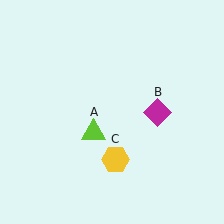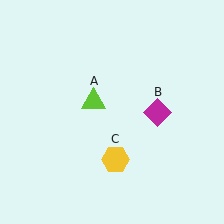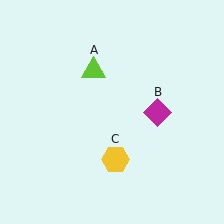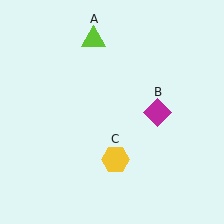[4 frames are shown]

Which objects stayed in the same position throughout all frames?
Magenta diamond (object B) and yellow hexagon (object C) remained stationary.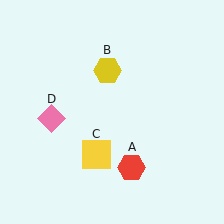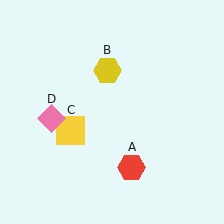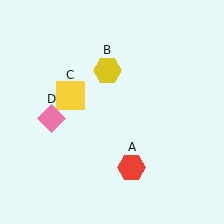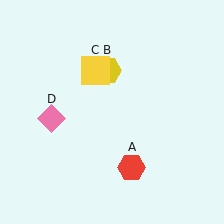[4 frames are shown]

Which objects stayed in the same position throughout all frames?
Red hexagon (object A) and yellow hexagon (object B) and pink diamond (object D) remained stationary.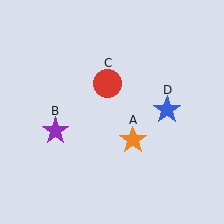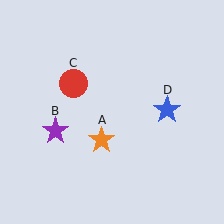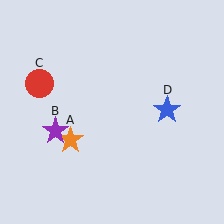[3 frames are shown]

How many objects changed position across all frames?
2 objects changed position: orange star (object A), red circle (object C).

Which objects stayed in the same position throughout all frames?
Purple star (object B) and blue star (object D) remained stationary.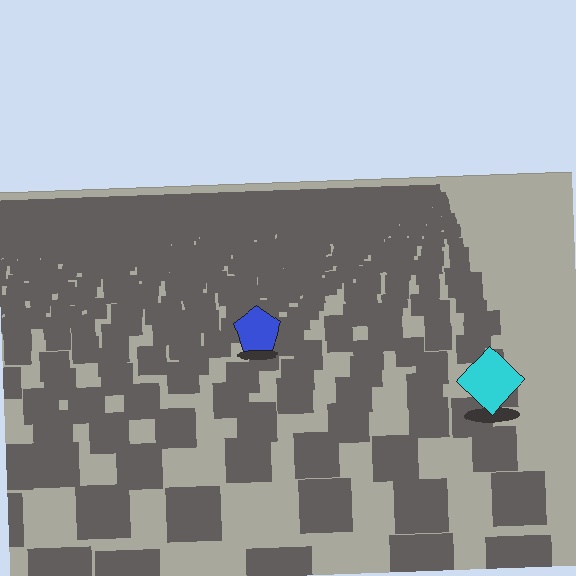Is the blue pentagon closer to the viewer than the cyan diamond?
No. The cyan diamond is closer — you can tell from the texture gradient: the ground texture is coarser near it.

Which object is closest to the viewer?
The cyan diamond is closest. The texture marks near it are larger and more spread out.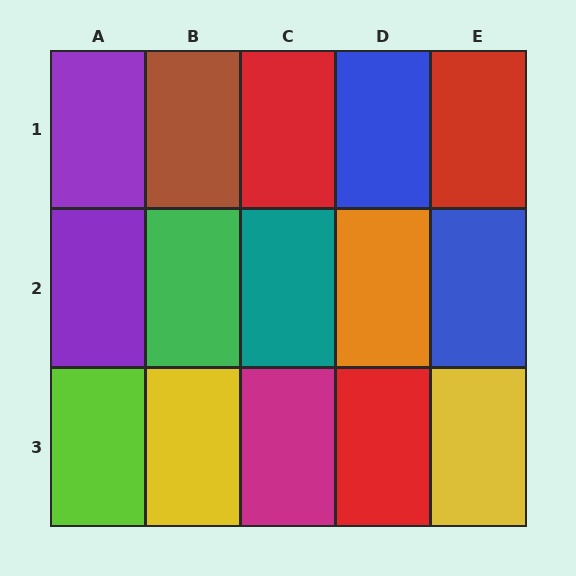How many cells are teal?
1 cell is teal.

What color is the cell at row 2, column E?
Blue.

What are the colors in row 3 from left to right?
Lime, yellow, magenta, red, yellow.